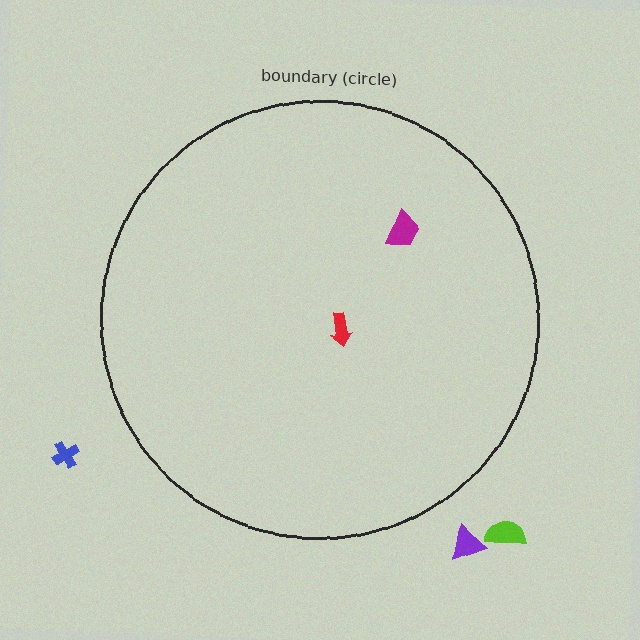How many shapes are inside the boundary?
2 inside, 3 outside.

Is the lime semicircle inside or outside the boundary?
Outside.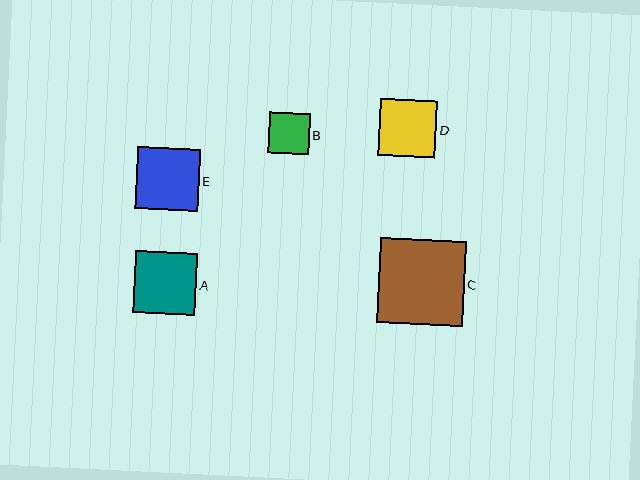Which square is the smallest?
Square B is the smallest with a size of approximately 41 pixels.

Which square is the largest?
Square C is the largest with a size of approximately 86 pixels.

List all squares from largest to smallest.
From largest to smallest: C, E, A, D, B.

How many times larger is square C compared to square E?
Square C is approximately 1.4 times the size of square E.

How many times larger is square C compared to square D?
Square C is approximately 1.5 times the size of square D.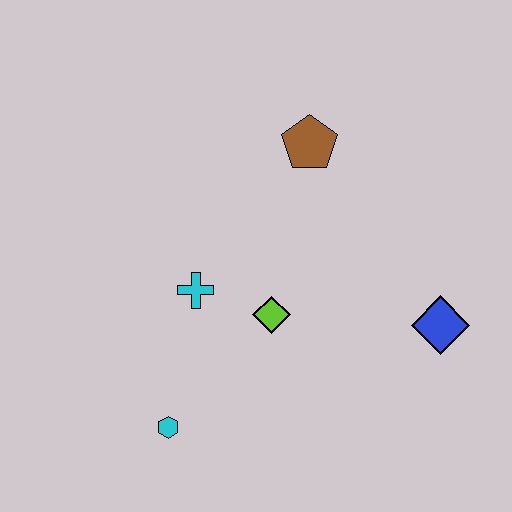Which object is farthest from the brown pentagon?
The cyan hexagon is farthest from the brown pentagon.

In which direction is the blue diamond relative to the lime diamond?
The blue diamond is to the right of the lime diamond.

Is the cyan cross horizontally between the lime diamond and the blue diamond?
No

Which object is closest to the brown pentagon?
The lime diamond is closest to the brown pentagon.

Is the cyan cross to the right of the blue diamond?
No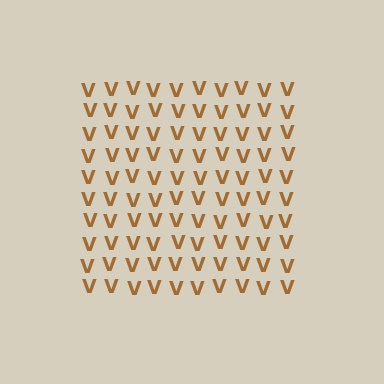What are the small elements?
The small elements are letter V's.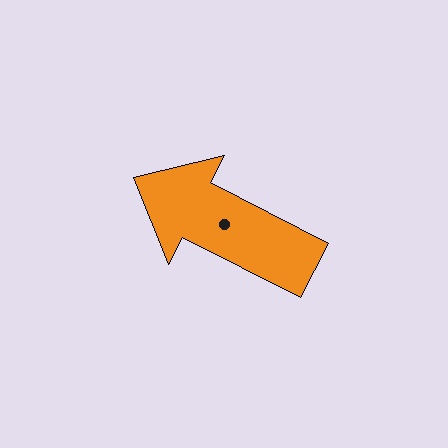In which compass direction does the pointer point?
Northwest.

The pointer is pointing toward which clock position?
Roughly 10 o'clock.